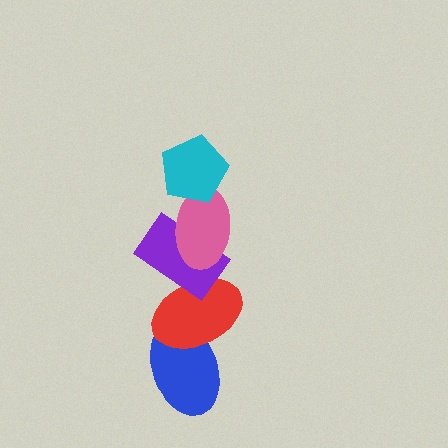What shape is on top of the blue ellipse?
The red ellipse is on top of the blue ellipse.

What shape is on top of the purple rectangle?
The pink ellipse is on top of the purple rectangle.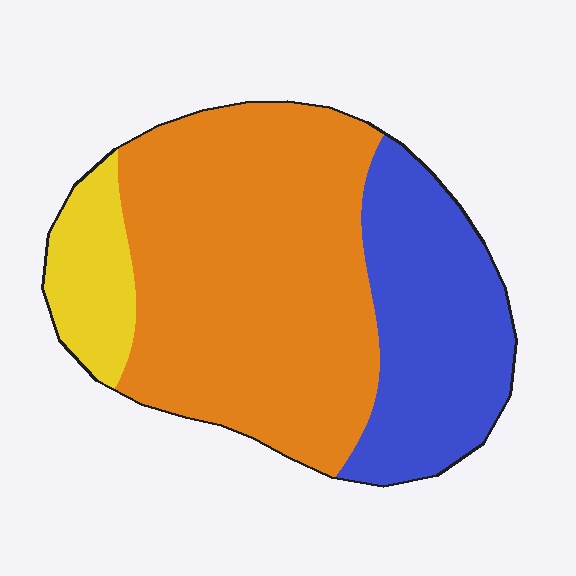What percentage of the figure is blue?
Blue covers about 30% of the figure.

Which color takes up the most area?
Orange, at roughly 60%.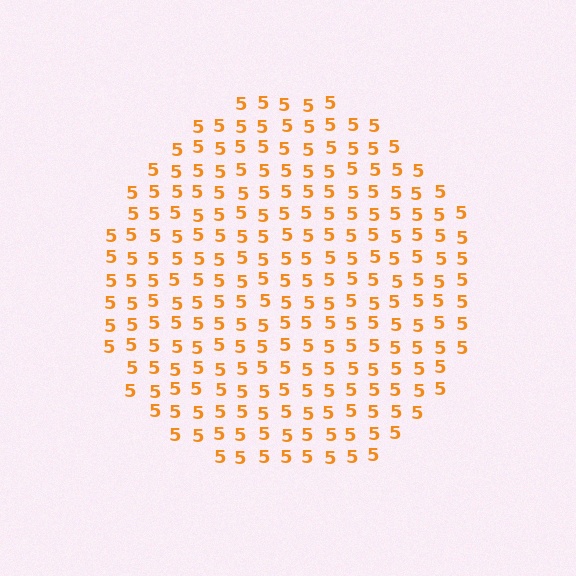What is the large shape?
The large shape is a circle.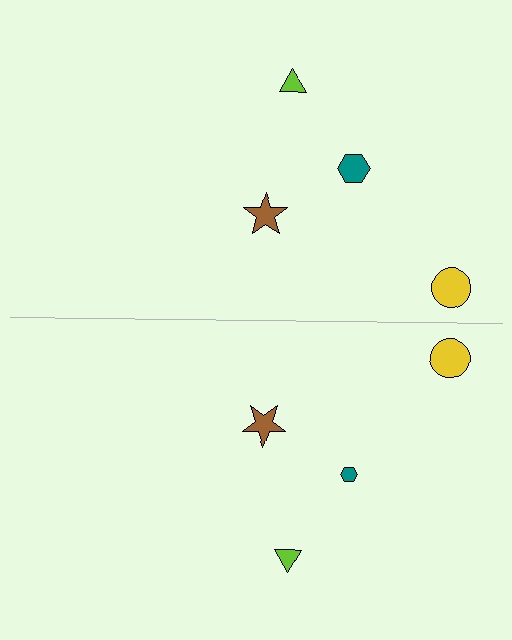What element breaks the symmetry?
The teal hexagon on the bottom side has a different size than its mirror counterpart.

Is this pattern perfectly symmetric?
No, the pattern is not perfectly symmetric. The teal hexagon on the bottom side has a different size than its mirror counterpart.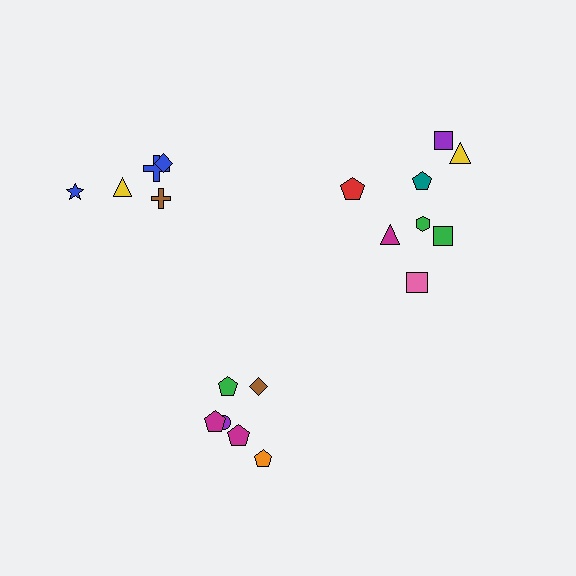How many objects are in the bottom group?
There are 6 objects.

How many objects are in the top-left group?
There are 5 objects.